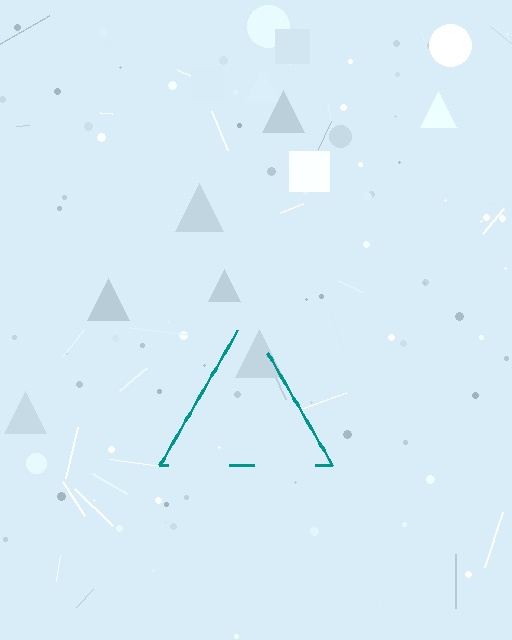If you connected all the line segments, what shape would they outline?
They would outline a triangle.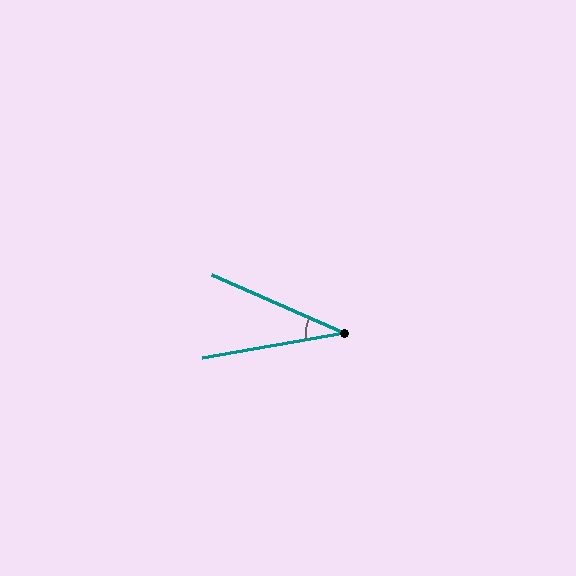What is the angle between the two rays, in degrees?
Approximately 34 degrees.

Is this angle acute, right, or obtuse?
It is acute.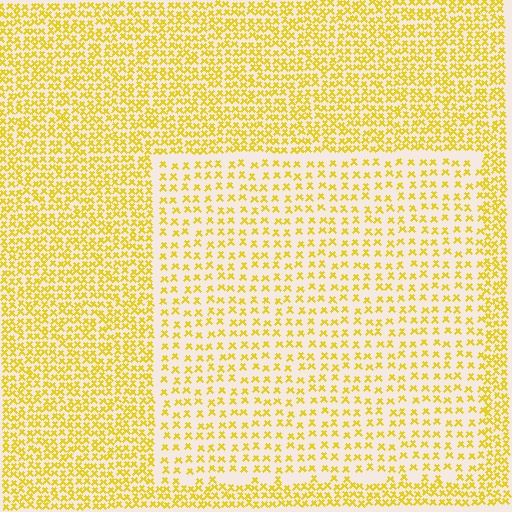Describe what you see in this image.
The image contains small yellow elements arranged at two different densities. A rectangle-shaped region is visible where the elements are less densely packed than the surrounding area.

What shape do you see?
I see a rectangle.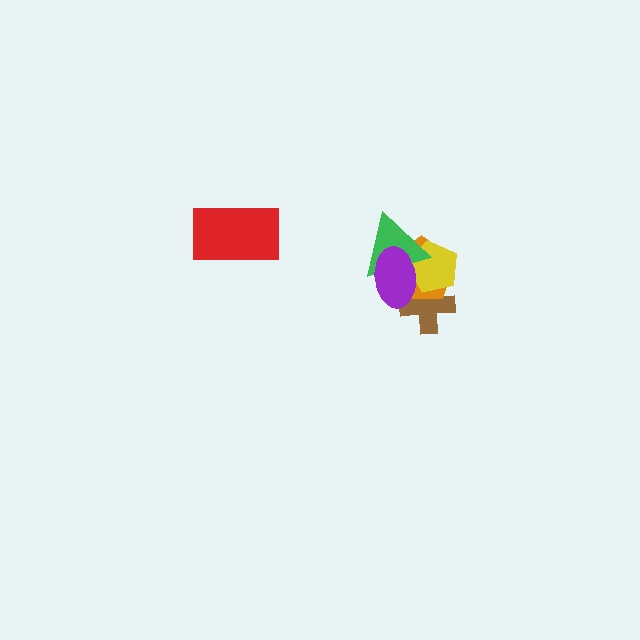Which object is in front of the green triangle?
The purple ellipse is in front of the green triangle.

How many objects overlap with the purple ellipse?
4 objects overlap with the purple ellipse.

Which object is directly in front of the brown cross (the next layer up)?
The orange pentagon is directly in front of the brown cross.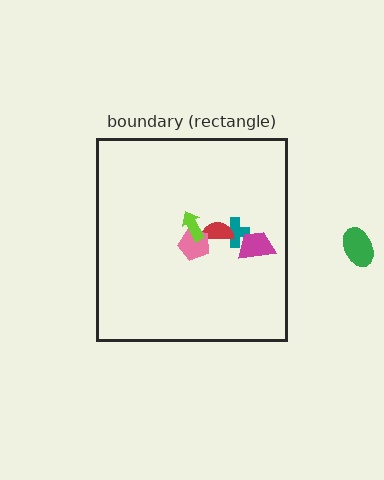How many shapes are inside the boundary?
5 inside, 1 outside.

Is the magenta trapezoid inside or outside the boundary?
Inside.